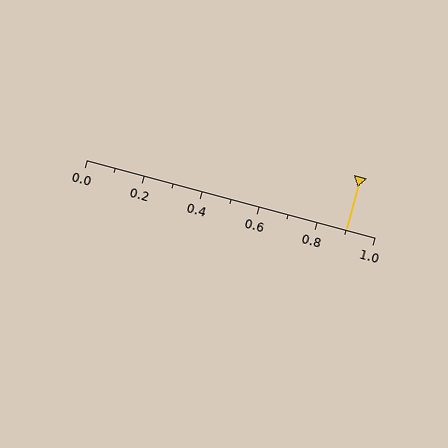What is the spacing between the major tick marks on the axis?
The major ticks are spaced 0.2 apart.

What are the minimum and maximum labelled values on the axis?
The axis runs from 0.0 to 1.0.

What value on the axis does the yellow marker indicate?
The marker indicates approximately 0.9.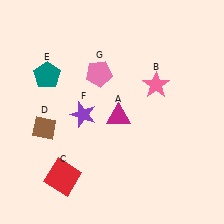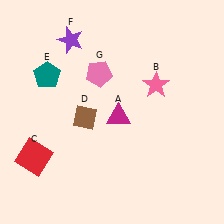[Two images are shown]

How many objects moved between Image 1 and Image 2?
3 objects moved between the two images.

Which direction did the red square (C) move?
The red square (C) moved left.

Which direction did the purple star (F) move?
The purple star (F) moved up.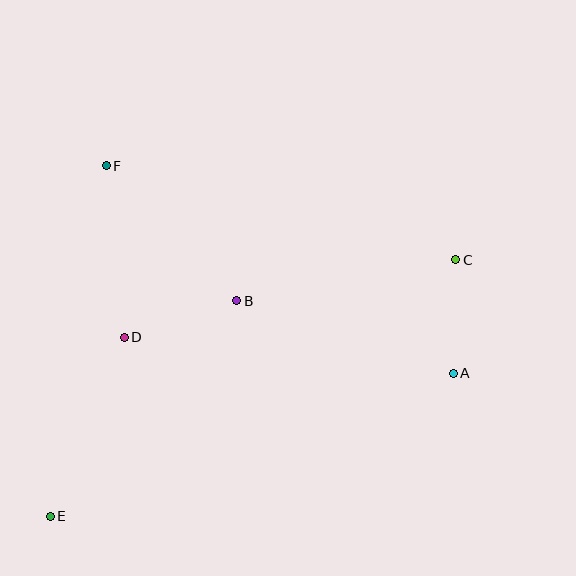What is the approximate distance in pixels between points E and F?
The distance between E and F is approximately 355 pixels.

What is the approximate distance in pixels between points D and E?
The distance between D and E is approximately 194 pixels.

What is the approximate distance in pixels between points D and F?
The distance between D and F is approximately 173 pixels.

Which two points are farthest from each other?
Points C and E are farthest from each other.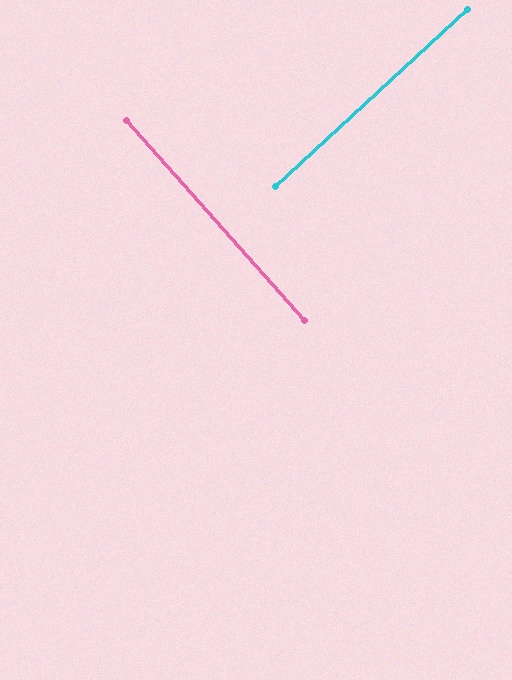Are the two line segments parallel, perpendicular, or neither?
Perpendicular — they meet at approximately 89°.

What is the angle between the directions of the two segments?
Approximately 89 degrees.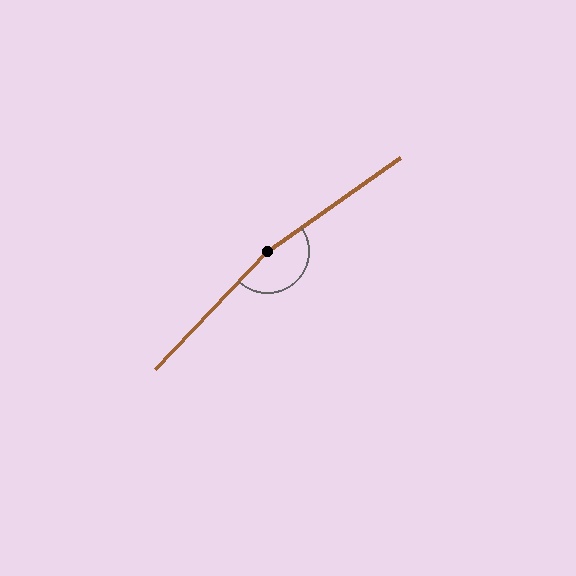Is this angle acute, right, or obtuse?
It is obtuse.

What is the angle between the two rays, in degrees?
Approximately 169 degrees.